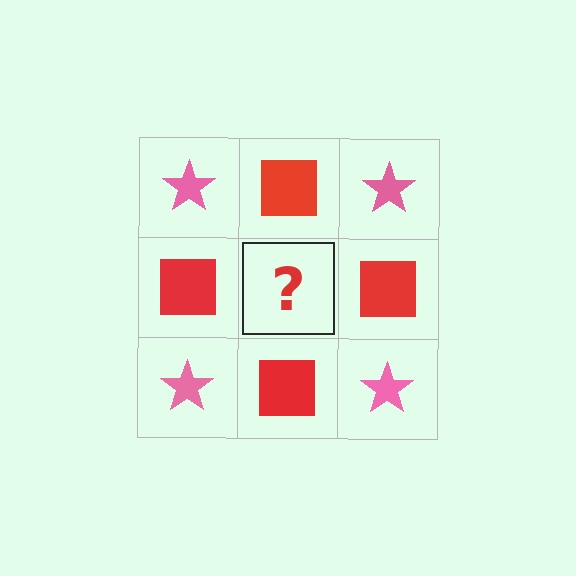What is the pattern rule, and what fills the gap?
The rule is that it alternates pink star and red square in a checkerboard pattern. The gap should be filled with a pink star.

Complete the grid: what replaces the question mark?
The question mark should be replaced with a pink star.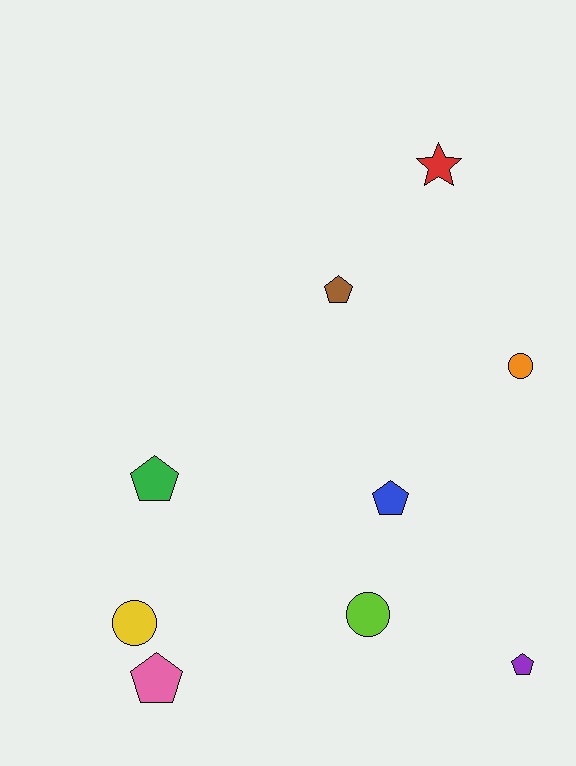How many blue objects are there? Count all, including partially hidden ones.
There is 1 blue object.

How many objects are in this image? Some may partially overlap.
There are 9 objects.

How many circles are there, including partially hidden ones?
There are 3 circles.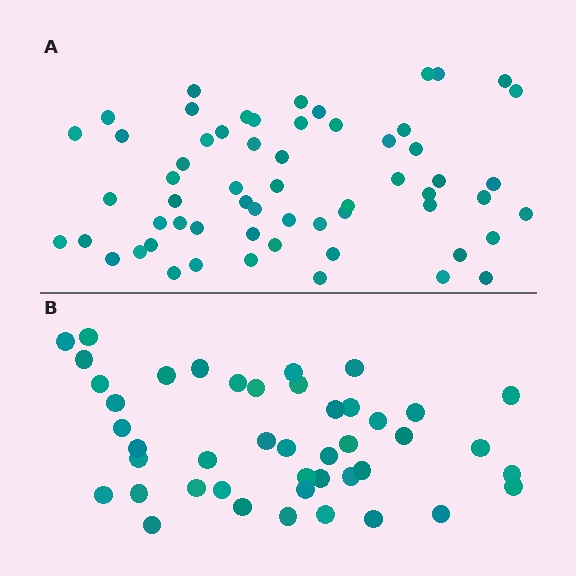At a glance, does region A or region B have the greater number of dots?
Region A (the top region) has more dots.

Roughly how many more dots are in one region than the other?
Region A has approximately 15 more dots than region B.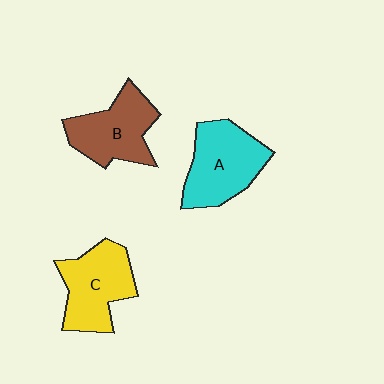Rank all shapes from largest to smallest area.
From largest to smallest: A (cyan), C (yellow), B (brown).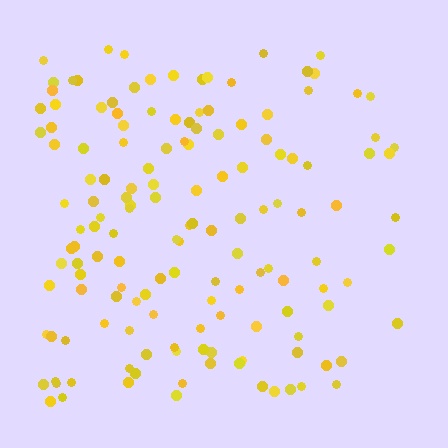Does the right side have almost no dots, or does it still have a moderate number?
Still a moderate number, just noticeably fewer than the left.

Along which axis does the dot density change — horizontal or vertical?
Horizontal.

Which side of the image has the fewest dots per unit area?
The right.